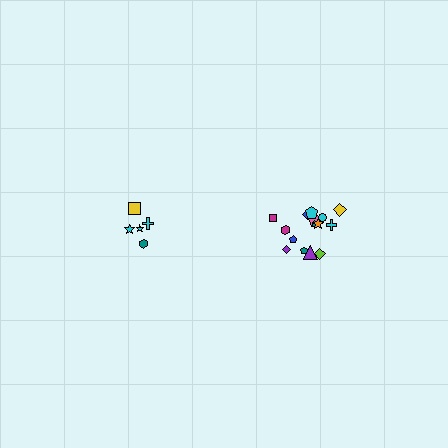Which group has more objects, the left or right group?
The right group.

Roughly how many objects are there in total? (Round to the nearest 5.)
Roughly 20 objects in total.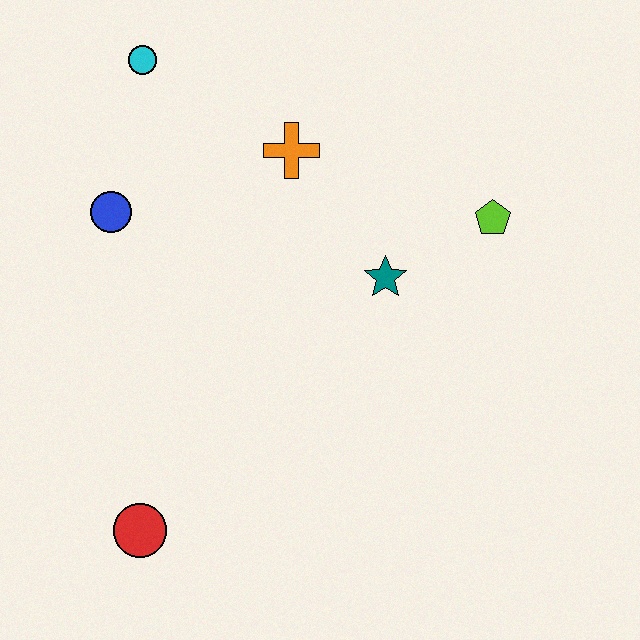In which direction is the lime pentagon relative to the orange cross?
The lime pentagon is to the right of the orange cross.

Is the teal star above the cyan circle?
No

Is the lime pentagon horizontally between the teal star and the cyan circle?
No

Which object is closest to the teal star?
The lime pentagon is closest to the teal star.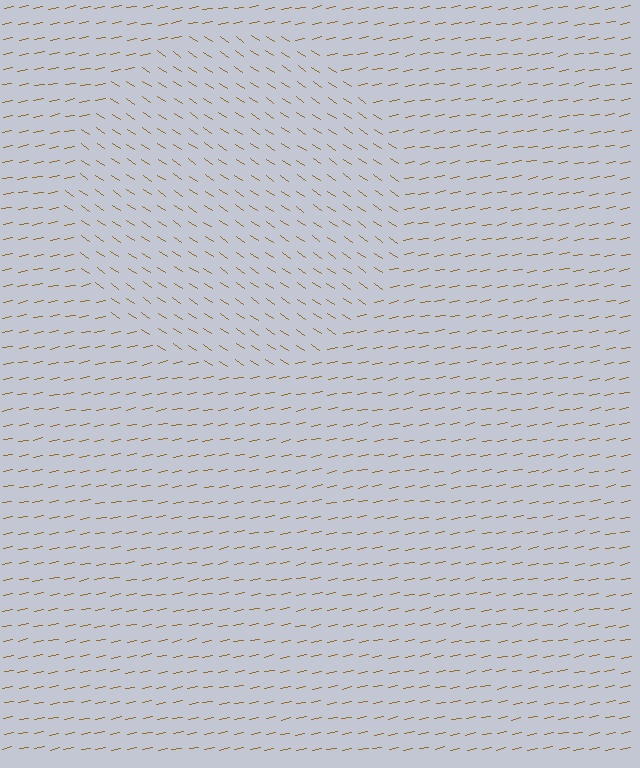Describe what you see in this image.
The image is filled with small brown line segments. A circle region in the image has lines oriented differently from the surrounding lines, creating a visible texture boundary.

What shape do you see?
I see a circle.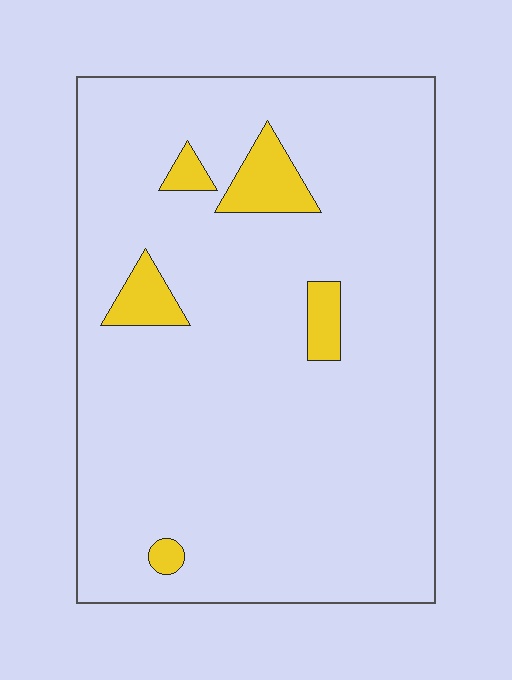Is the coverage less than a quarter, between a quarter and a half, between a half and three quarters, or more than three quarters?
Less than a quarter.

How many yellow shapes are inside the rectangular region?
5.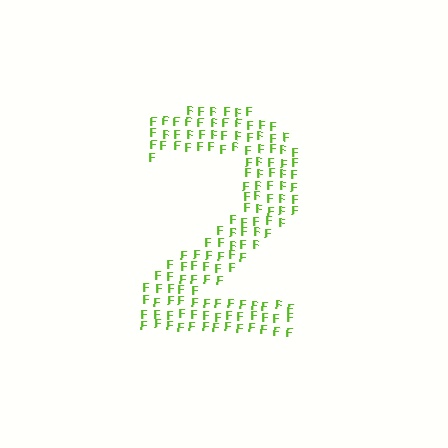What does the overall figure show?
The overall figure shows the digit 2.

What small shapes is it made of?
It is made of small letter F's.